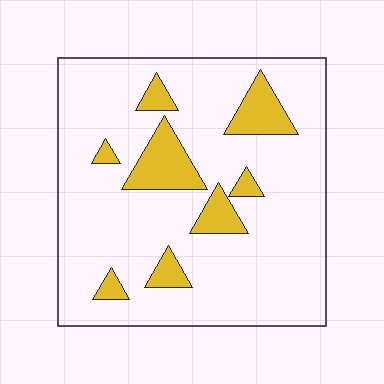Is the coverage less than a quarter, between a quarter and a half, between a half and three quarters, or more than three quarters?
Less than a quarter.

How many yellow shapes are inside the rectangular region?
8.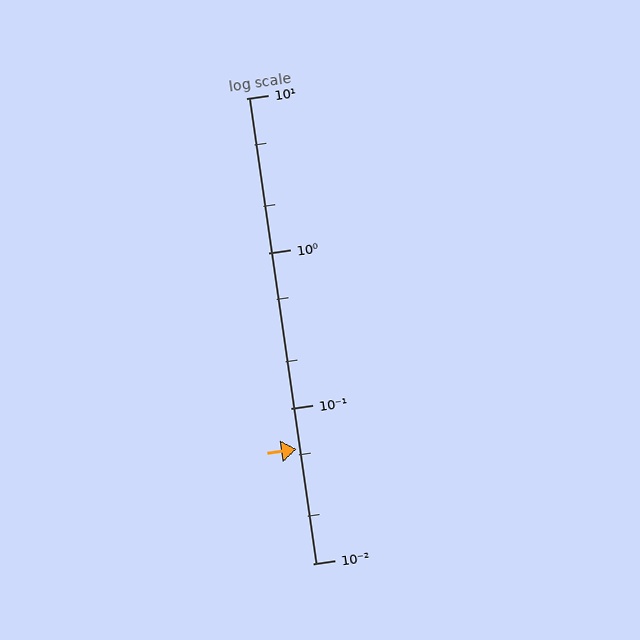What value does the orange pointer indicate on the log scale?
The pointer indicates approximately 0.055.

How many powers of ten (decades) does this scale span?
The scale spans 3 decades, from 0.01 to 10.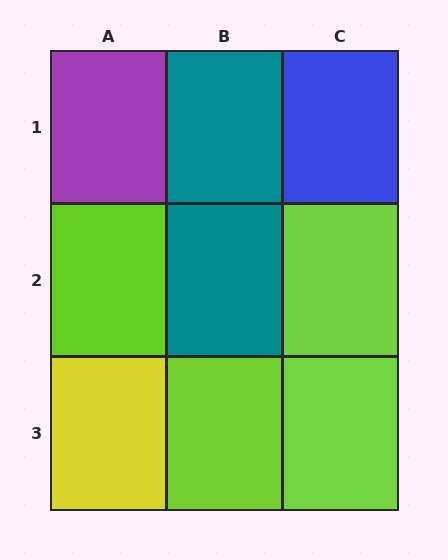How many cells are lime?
4 cells are lime.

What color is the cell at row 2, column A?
Lime.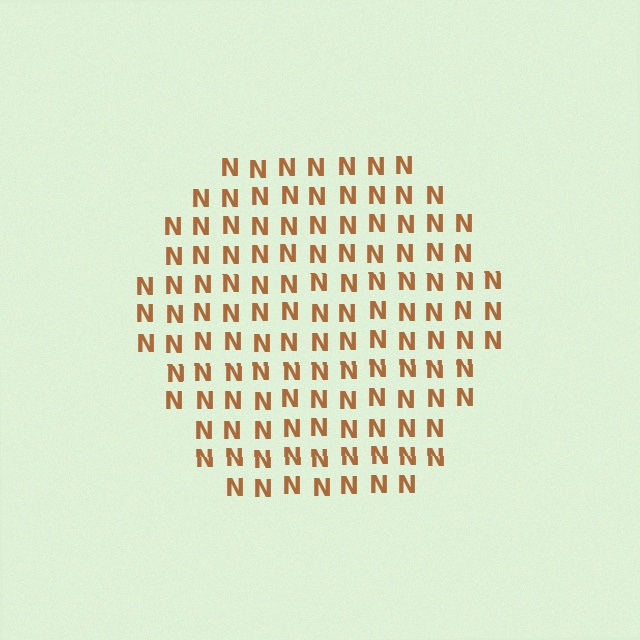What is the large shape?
The large shape is a hexagon.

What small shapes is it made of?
It is made of small letter N's.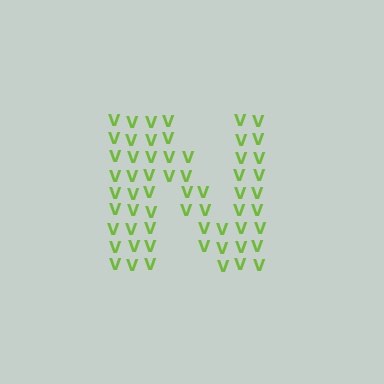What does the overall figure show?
The overall figure shows the letter N.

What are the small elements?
The small elements are letter V's.